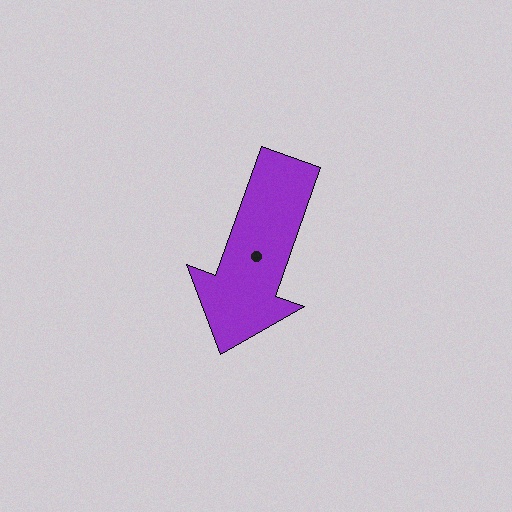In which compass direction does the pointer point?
South.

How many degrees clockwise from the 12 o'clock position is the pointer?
Approximately 200 degrees.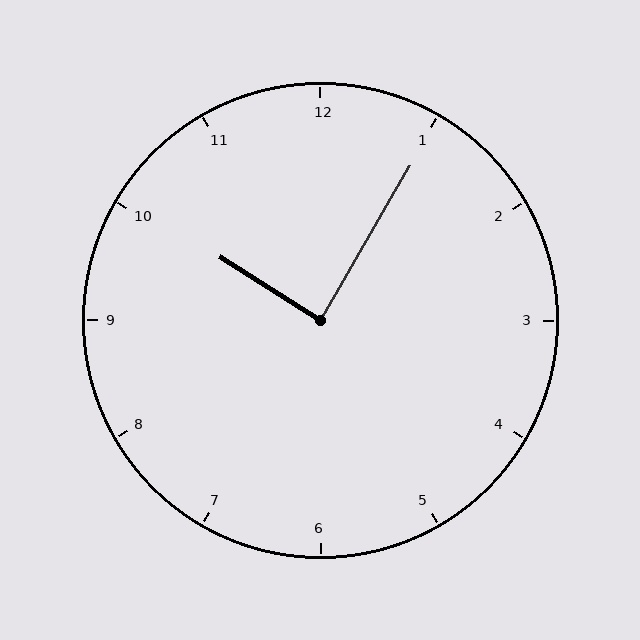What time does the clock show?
10:05.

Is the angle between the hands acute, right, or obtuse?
It is right.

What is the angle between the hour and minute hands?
Approximately 88 degrees.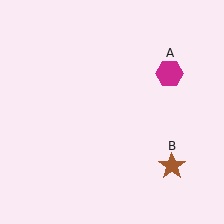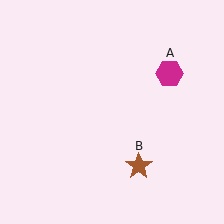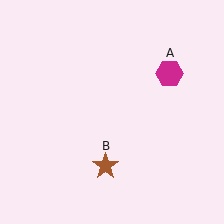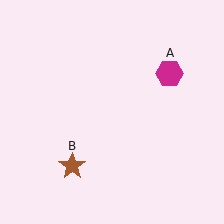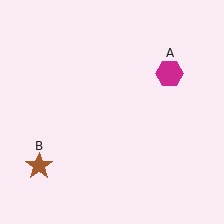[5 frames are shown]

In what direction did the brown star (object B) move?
The brown star (object B) moved left.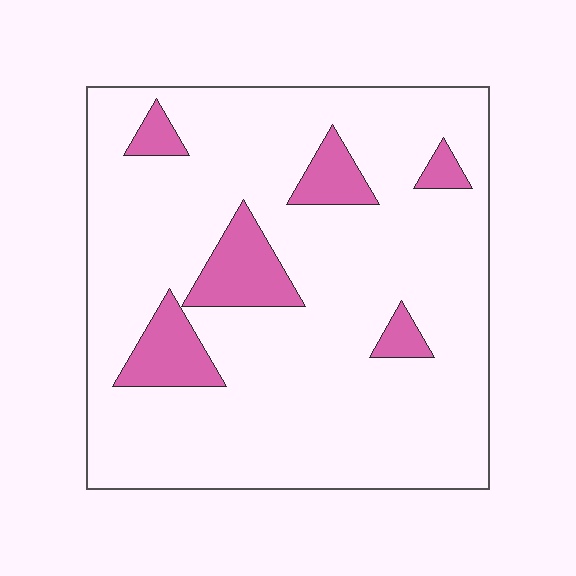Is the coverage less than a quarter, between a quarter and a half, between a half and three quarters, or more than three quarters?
Less than a quarter.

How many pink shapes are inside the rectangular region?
6.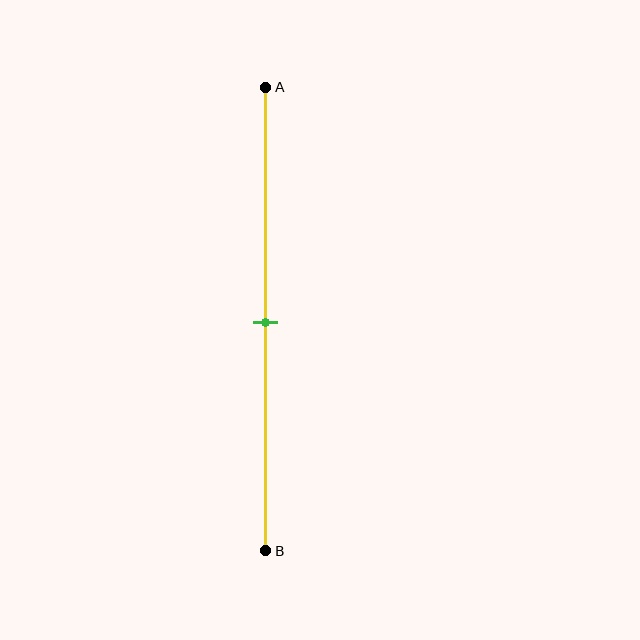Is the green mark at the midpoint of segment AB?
Yes, the mark is approximately at the midpoint.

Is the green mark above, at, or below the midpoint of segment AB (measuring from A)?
The green mark is approximately at the midpoint of segment AB.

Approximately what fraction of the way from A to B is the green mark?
The green mark is approximately 50% of the way from A to B.